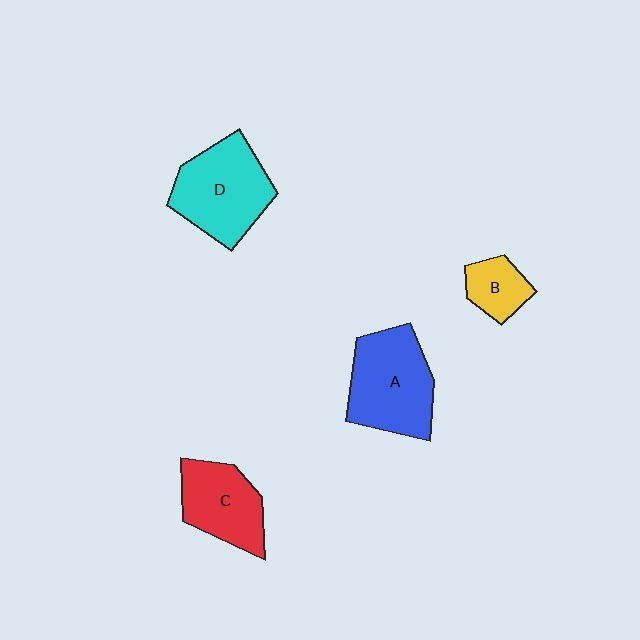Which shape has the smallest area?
Shape B (yellow).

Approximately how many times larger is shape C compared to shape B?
Approximately 1.9 times.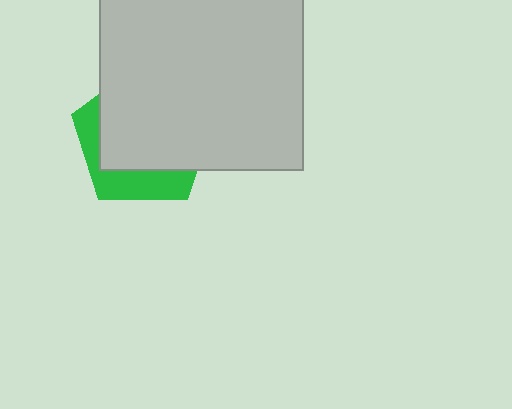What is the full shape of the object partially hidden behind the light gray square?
The partially hidden object is a green pentagon.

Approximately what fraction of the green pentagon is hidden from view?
Roughly 70% of the green pentagon is hidden behind the light gray square.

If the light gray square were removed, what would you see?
You would see the complete green pentagon.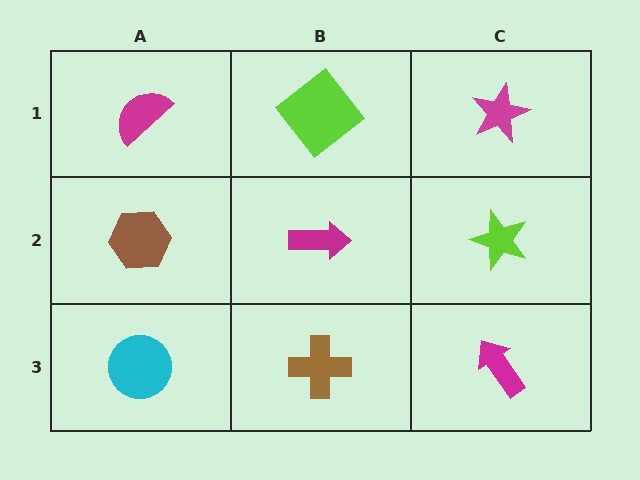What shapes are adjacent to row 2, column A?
A magenta semicircle (row 1, column A), a cyan circle (row 3, column A), a magenta arrow (row 2, column B).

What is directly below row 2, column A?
A cyan circle.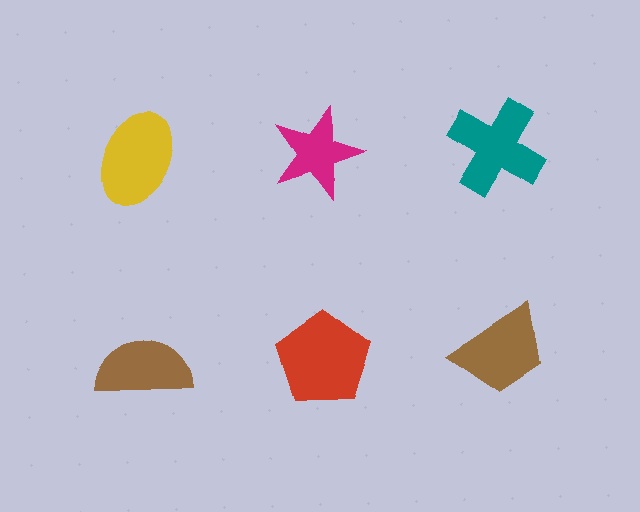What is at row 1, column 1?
A yellow ellipse.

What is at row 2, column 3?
A brown trapezoid.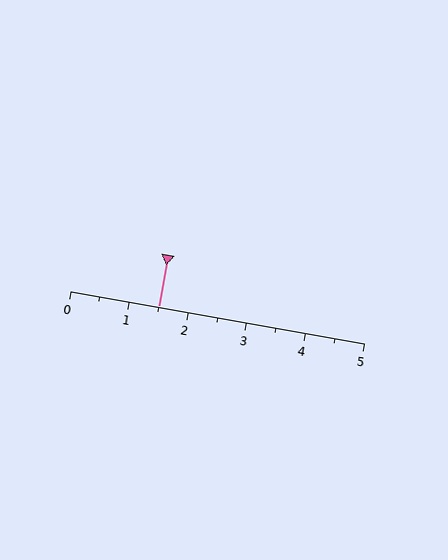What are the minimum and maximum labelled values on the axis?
The axis runs from 0 to 5.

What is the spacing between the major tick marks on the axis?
The major ticks are spaced 1 apart.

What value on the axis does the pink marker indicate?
The marker indicates approximately 1.5.